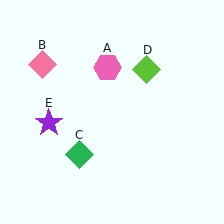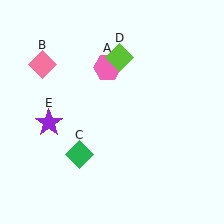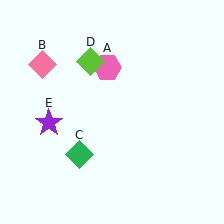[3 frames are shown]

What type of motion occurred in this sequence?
The lime diamond (object D) rotated counterclockwise around the center of the scene.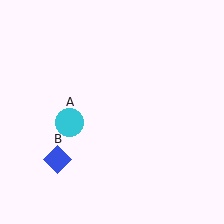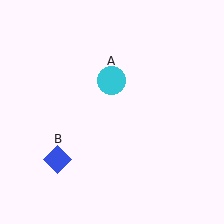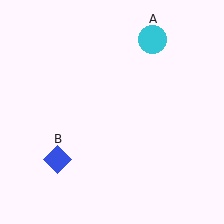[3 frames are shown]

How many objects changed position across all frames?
1 object changed position: cyan circle (object A).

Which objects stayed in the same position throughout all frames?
Blue diamond (object B) remained stationary.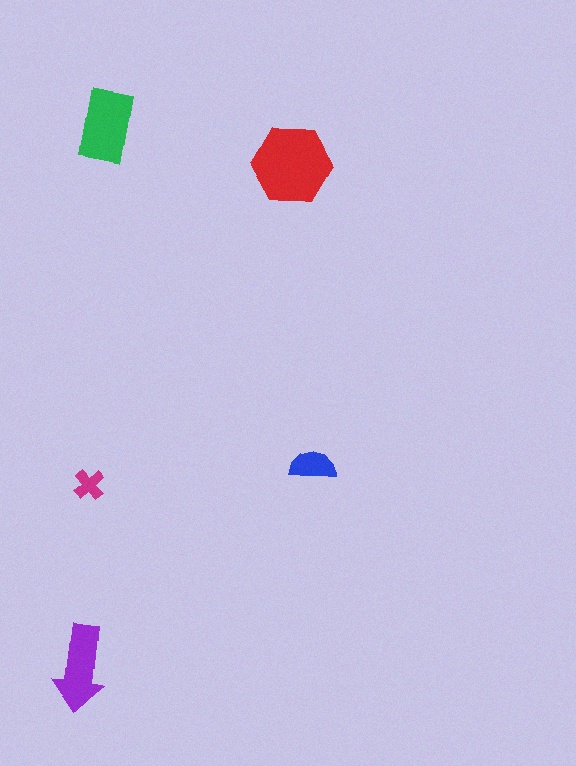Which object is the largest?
The red hexagon.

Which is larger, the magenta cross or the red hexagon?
The red hexagon.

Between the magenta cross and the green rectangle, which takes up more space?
The green rectangle.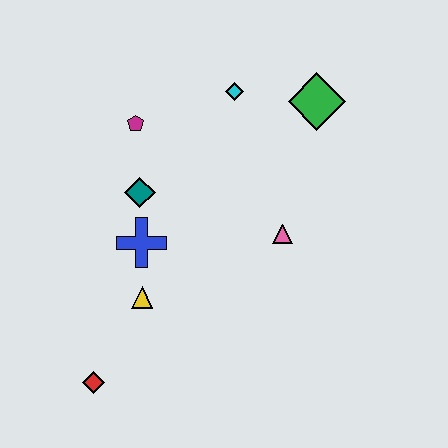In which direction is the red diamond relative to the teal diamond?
The red diamond is below the teal diamond.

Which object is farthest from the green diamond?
The red diamond is farthest from the green diamond.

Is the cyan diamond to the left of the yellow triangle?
No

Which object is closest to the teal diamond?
The blue cross is closest to the teal diamond.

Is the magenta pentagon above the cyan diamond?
No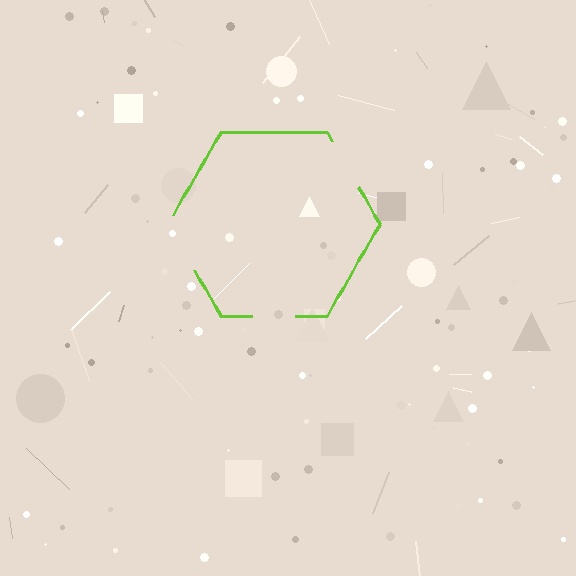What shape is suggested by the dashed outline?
The dashed outline suggests a hexagon.